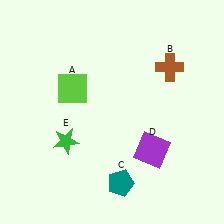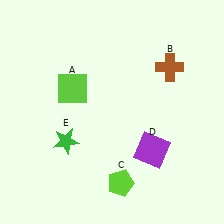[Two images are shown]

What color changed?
The pentagon (C) changed from teal in Image 1 to lime in Image 2.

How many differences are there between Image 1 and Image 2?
There is 1 difference between the two images.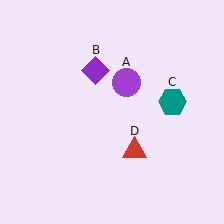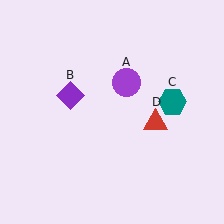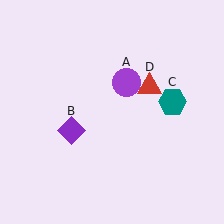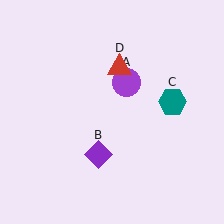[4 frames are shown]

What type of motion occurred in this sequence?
The purple diamond (object B), red triangle (object D) rotated counterclockwise around the center of the scene.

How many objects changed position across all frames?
2 objects changed position: purple diamond (object B), red triangle (object D).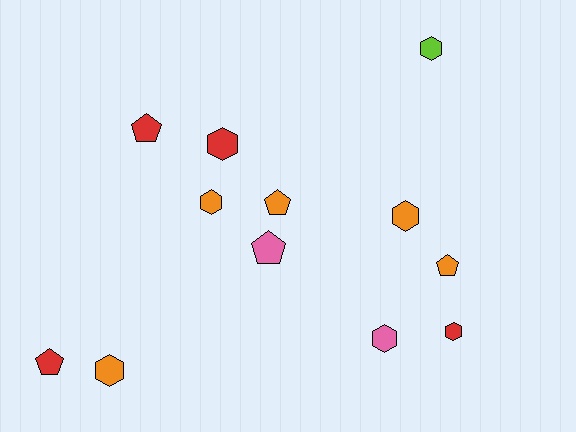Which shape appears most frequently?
Hexagon, with 7 objects.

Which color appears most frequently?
Orange, with 5 objects.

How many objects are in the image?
There are 12 objects.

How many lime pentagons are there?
There are no lime pentagons.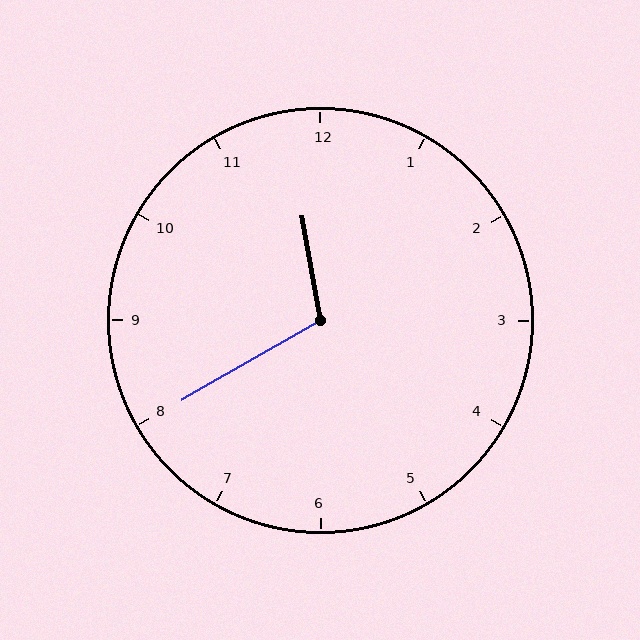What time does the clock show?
11:40.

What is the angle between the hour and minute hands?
Approximately 110 degrees.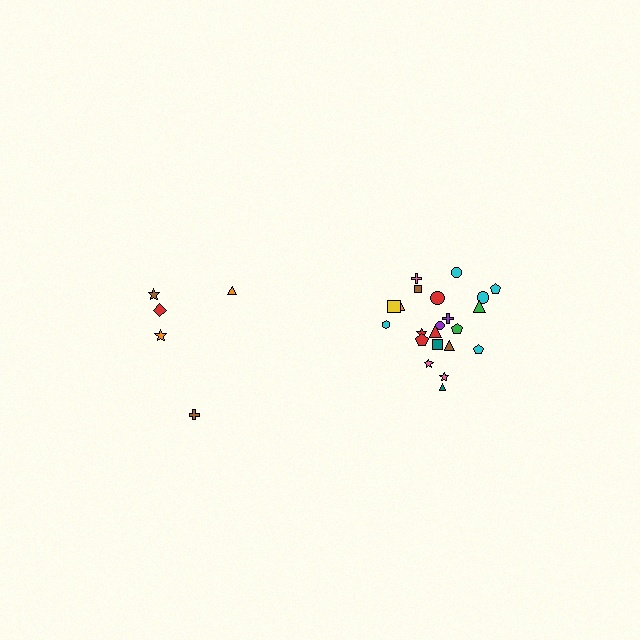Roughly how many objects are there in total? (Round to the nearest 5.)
Roughly 25 objects in total.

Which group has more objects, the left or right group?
The right group.